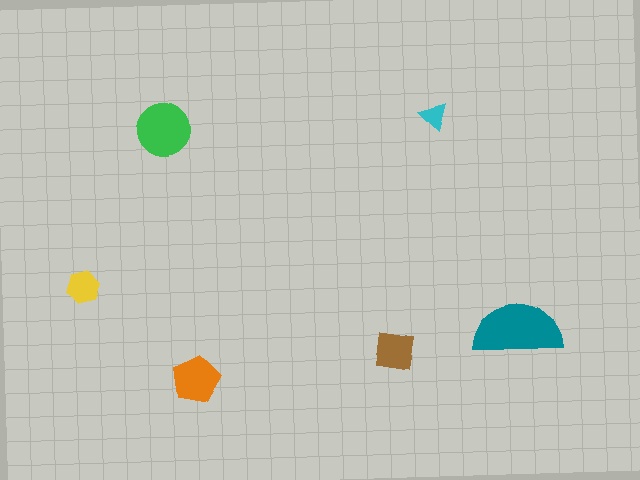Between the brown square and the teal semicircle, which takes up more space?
The teal semicircle.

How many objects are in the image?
There are 6 objects in the image.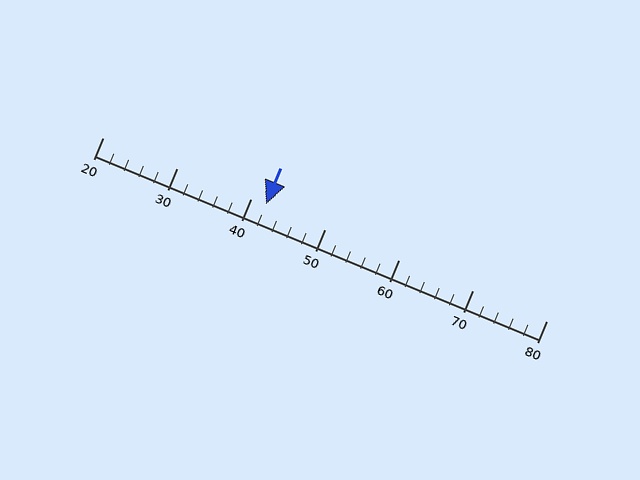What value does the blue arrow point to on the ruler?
The blue arrow points to approximately 42.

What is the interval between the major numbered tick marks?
The major tick marks are spaced 10 units apart.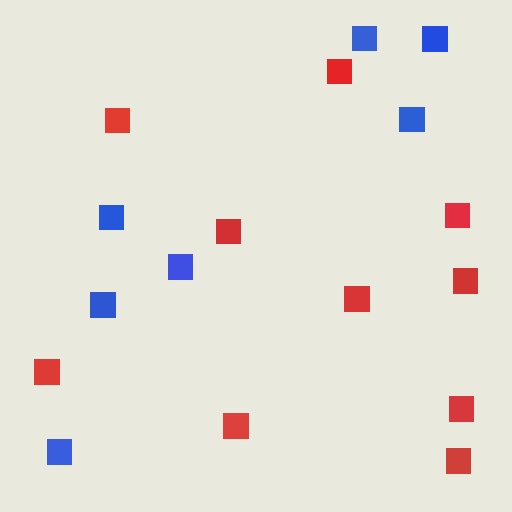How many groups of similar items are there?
There are 2 groups: one group of red squares (10) and one group of blue squares (7).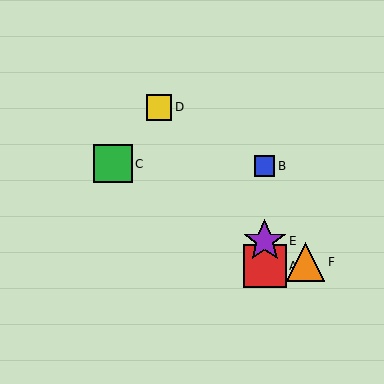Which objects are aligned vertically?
Objects A, B, E are aligned vertically.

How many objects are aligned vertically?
3 objects (A, B, E) are aligned vertically.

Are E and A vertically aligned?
Yes, both are at x≈265.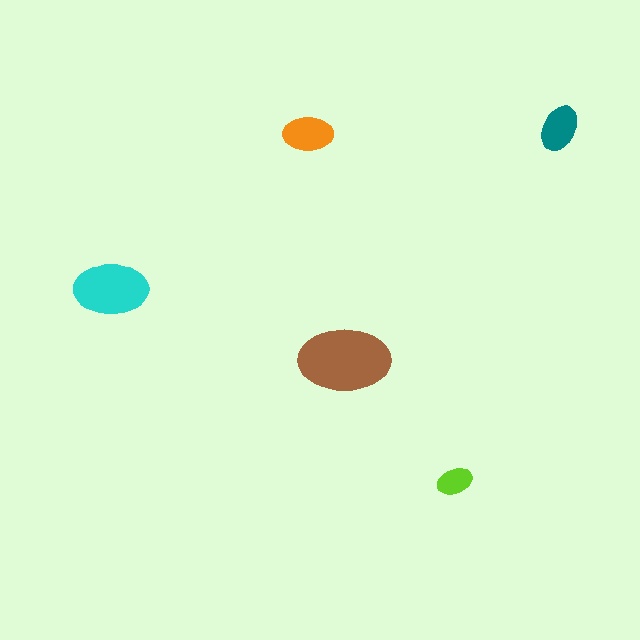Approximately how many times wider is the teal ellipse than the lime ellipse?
About 1.5 times wider.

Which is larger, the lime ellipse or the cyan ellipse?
The cyan one.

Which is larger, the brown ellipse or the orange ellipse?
The brown one.